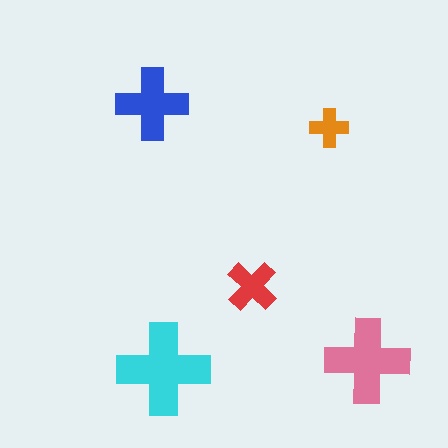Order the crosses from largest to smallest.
the cyan one, the pink one, the blue one, the red one, the orange one.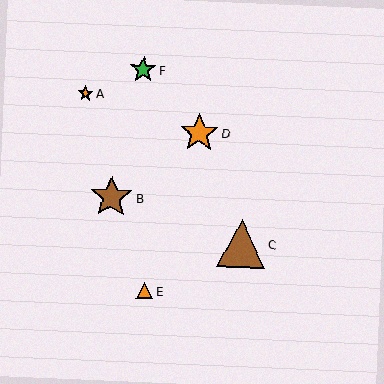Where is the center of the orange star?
The center of the orange star is at (199, 133).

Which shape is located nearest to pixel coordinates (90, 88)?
The orange star (labeled A) at (86, 94) is nearest to that location.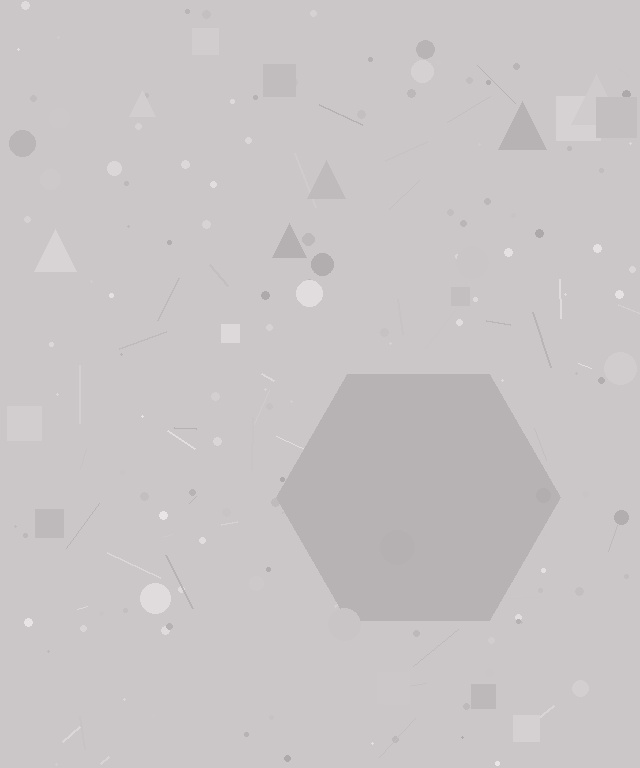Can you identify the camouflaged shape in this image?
The camouflaged shape is a hexagon.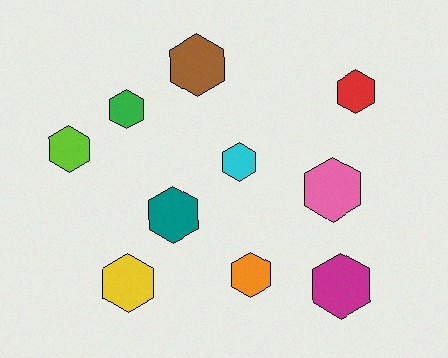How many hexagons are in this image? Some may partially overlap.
There are 10 hexagons.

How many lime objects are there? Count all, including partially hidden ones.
There is 1 lime object.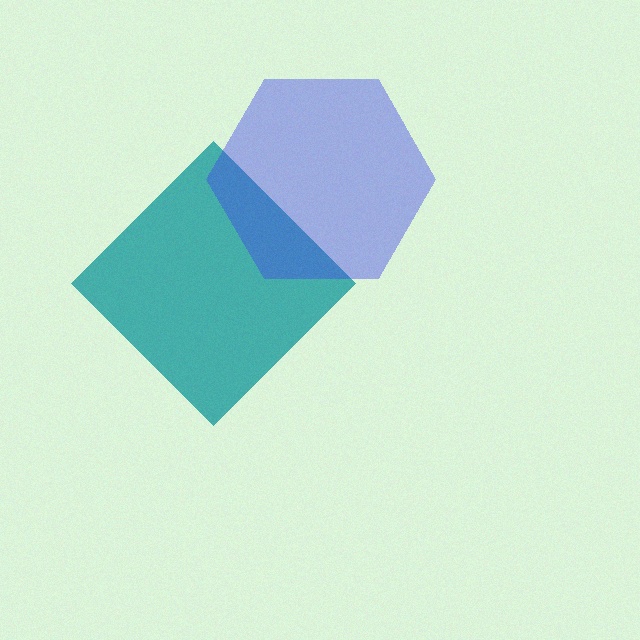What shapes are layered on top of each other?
The layered shapes are: a teal diamond, a blue hexagon.